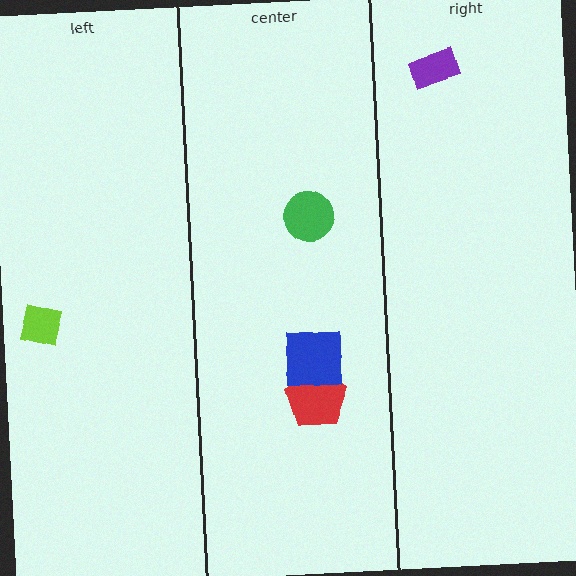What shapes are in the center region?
The red pentagon, the blue square, the green circle.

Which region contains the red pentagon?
The center region.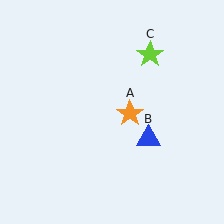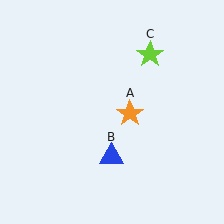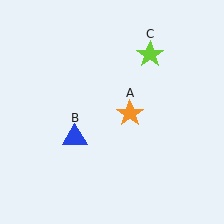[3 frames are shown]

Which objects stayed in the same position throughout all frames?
Orange star (object A) and lime star (object C) remained stationary.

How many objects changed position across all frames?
1 object changed position: blue triangle (object B).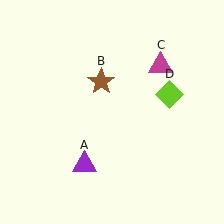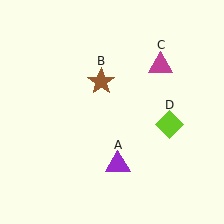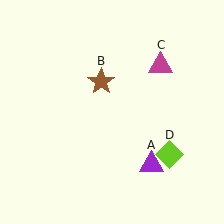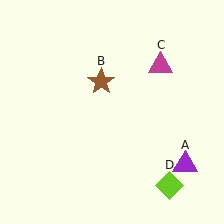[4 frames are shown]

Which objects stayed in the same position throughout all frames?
Brown star (object B) and magenta triangle (object C) remained stationary.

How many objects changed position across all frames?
2 objects changed position: purple triangle (object A), lime diamond (object D).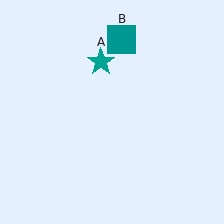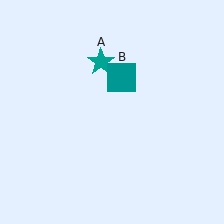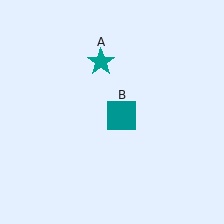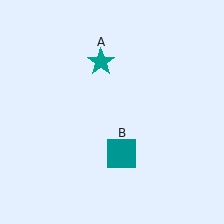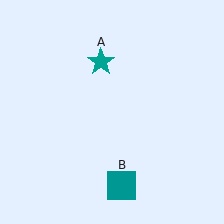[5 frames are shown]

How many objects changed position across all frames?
1 object changed position: teal square (object B).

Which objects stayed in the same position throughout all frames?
Teal star (object A) remained stationary.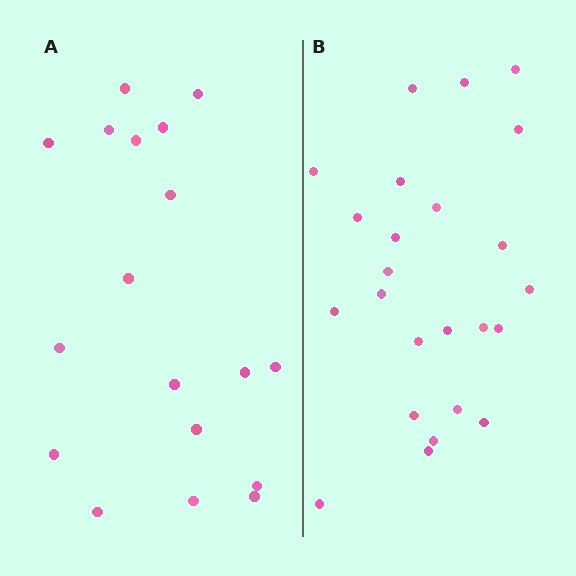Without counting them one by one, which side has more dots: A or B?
Region B (the right region) has more dots.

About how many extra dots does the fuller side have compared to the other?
Region B has about 6 more dots than region A.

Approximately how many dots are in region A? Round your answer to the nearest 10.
About 20 dots. (The exact count is 18, which rounds to 20.)